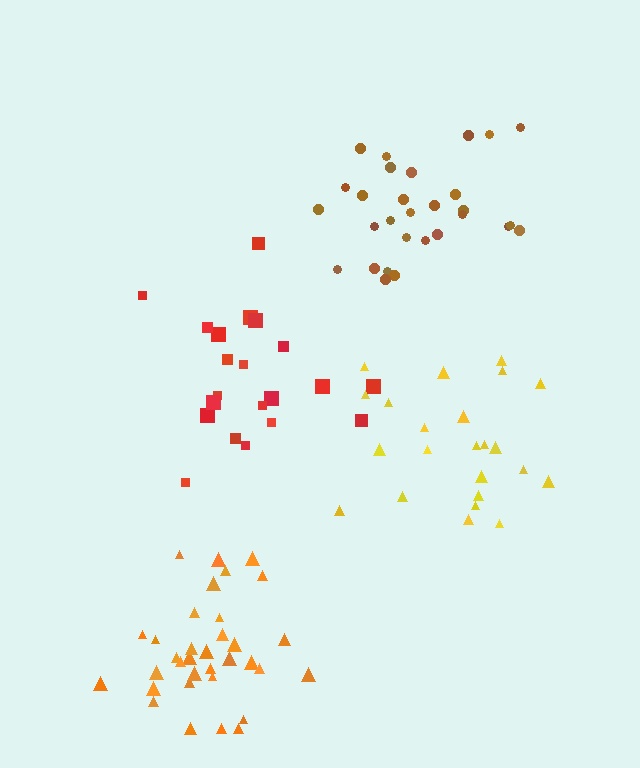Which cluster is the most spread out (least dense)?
Yellow.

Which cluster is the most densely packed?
Orange.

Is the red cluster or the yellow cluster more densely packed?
Red.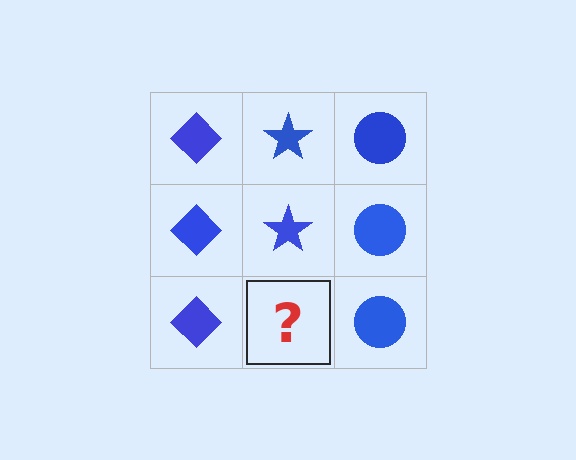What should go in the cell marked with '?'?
The missing cell should contain a blue star.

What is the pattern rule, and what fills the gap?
The rule is that each column has a consistent shape. The gap should be filled with a blue star.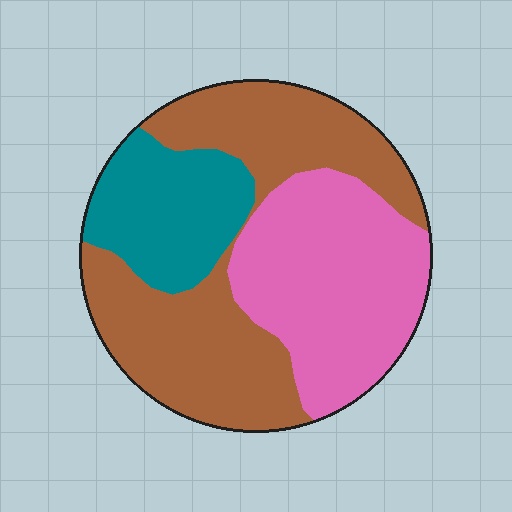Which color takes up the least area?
Teal, at roughly 20%.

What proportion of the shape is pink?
Pink covers about 35% of the shape.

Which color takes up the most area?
Brown, at roughly 45%.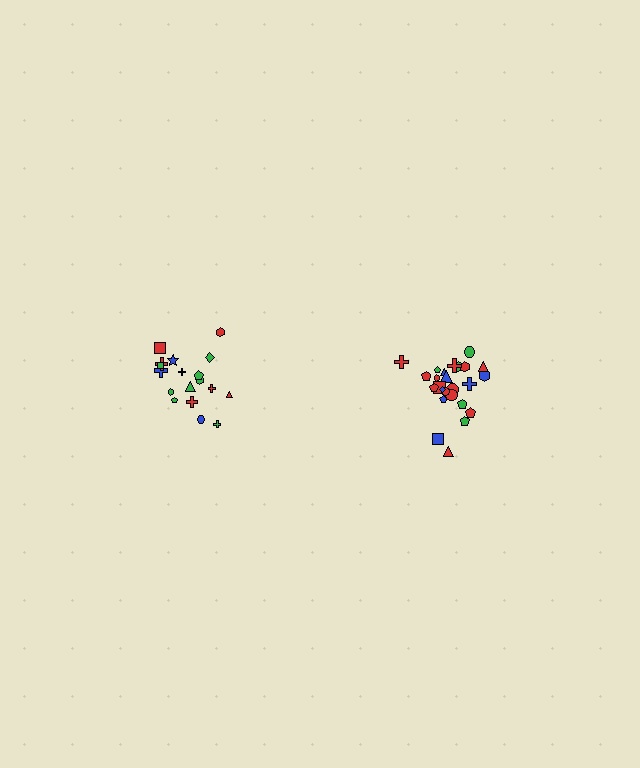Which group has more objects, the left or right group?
The right group.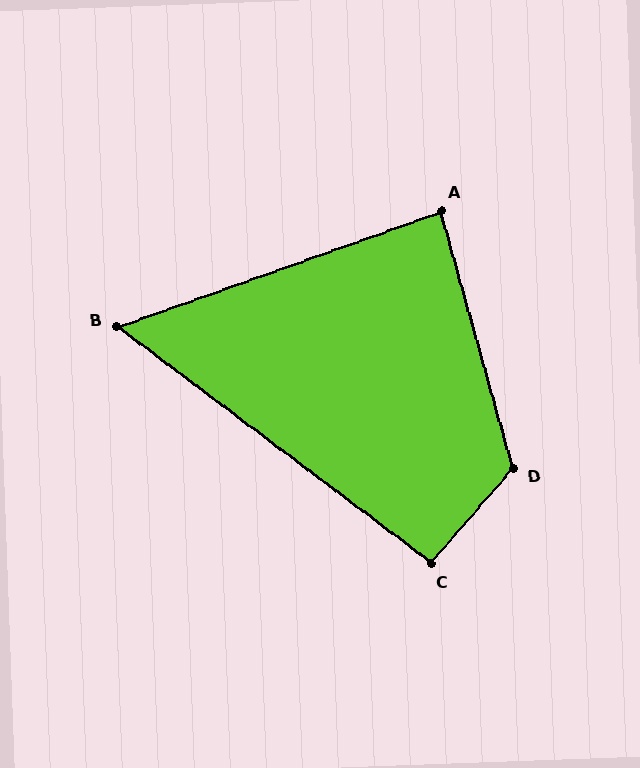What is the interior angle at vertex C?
Approximately 94 degrees (approximately right).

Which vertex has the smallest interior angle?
B, at approximately 57 degrees.